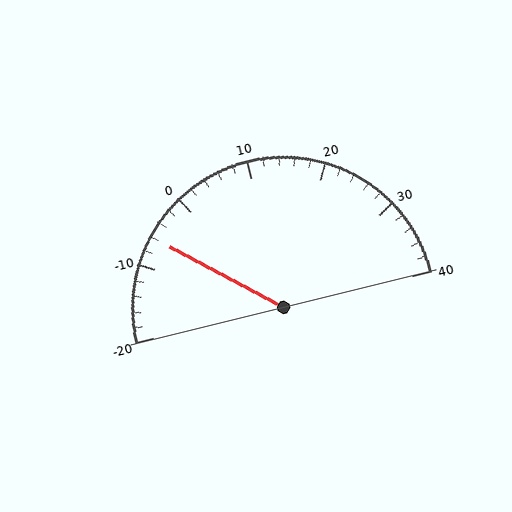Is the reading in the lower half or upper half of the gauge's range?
The reading is in the lower half of the range (-20 to 40).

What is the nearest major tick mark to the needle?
The nearest major tick mark is -10.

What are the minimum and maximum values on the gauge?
The gauge ranges from -20 to 40.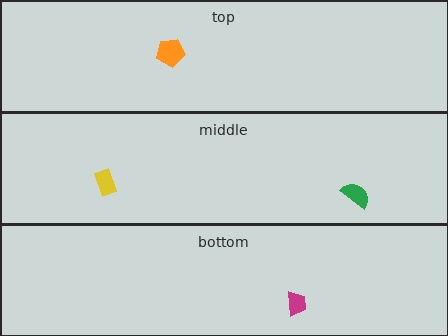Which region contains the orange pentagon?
The top region.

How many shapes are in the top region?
1.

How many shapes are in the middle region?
2.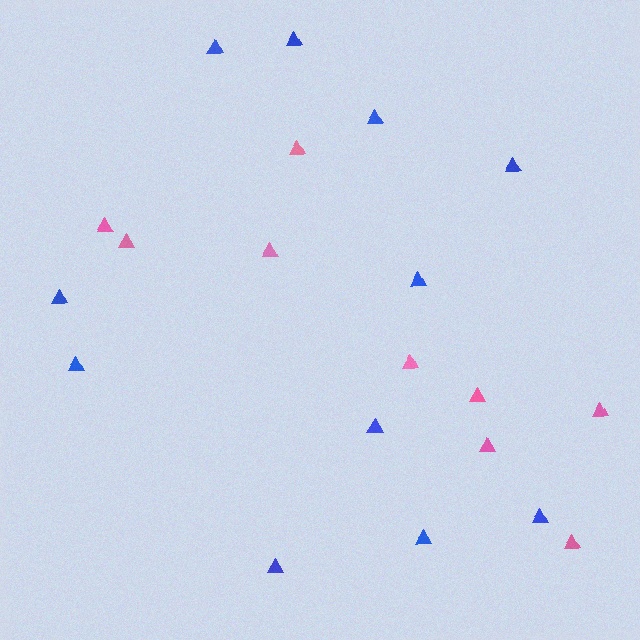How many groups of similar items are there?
There are 2 groups: one group of pink triangles (9) and one group of blue triangles (11).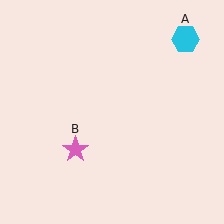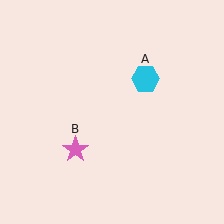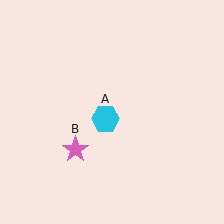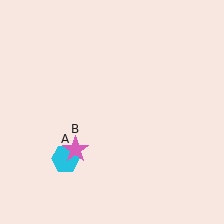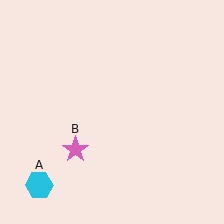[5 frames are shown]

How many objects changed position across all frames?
1 object changed position: cyan hexagon (object A).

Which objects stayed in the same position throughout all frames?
Pink star (object B) remained stationary.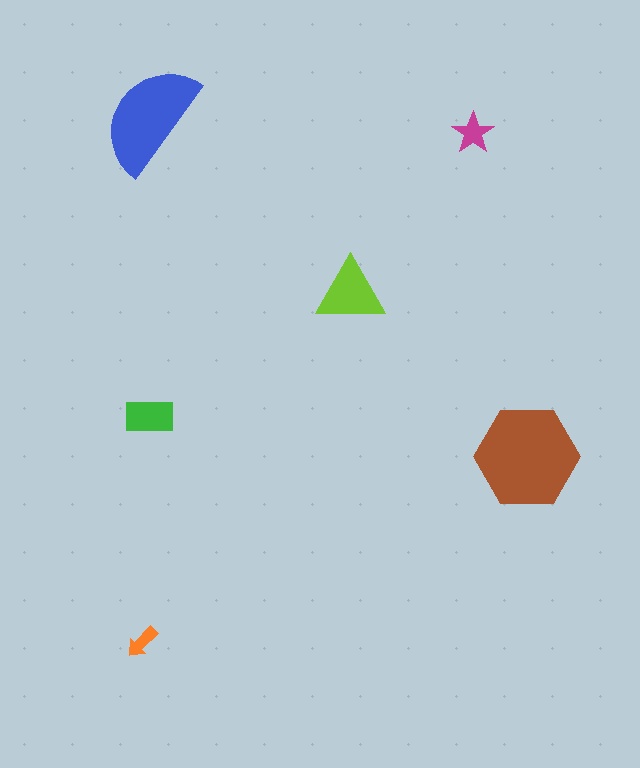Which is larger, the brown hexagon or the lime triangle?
The brown hexagon.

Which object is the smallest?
The orange arrow.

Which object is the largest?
The brown hexagon.